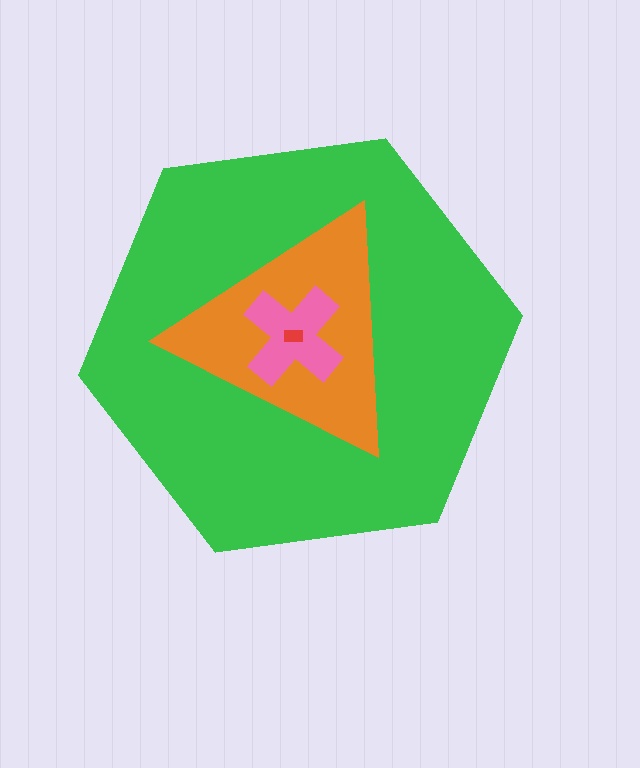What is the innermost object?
The red rectangle.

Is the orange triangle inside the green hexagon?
Yes.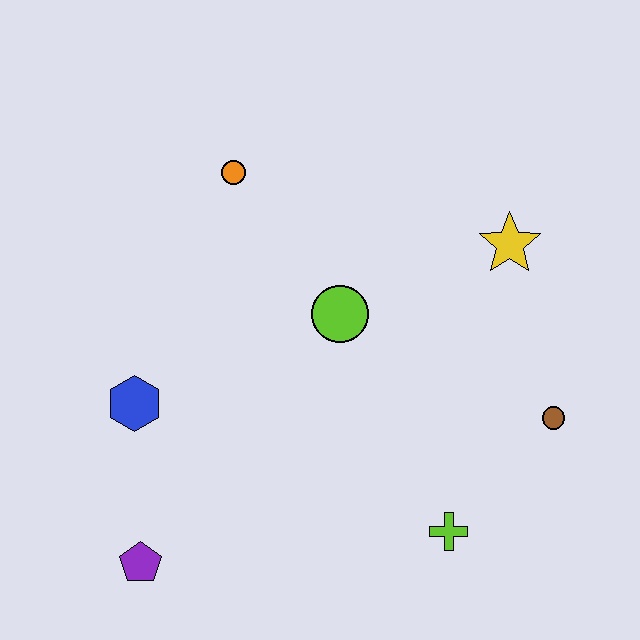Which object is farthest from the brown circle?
The purple pentagon is farthest from the brown circle.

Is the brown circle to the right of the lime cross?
Yes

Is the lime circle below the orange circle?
Yes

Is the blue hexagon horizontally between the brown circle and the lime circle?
No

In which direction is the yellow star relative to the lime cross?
The yellow star is above the lime cross.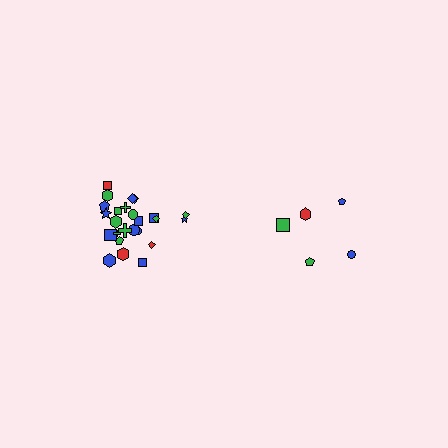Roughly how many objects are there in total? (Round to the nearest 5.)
Roughly 30 objects in total.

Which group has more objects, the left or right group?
The left group.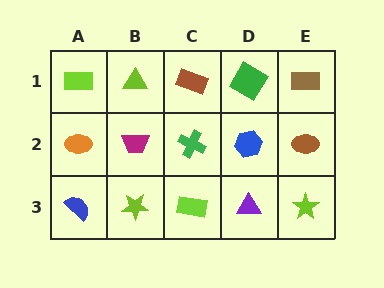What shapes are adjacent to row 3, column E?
A brown ellipse (row 2, column E), a purple triangle (row 3, column D).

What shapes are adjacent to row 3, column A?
An orange ellipse (row 2, column A), a lime star (row 3, column B).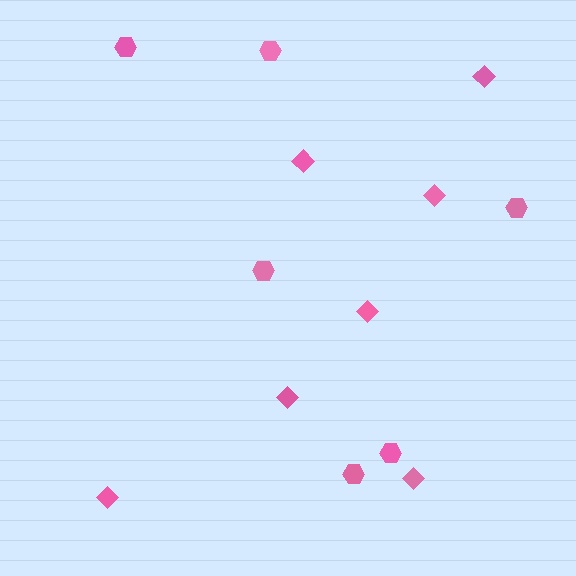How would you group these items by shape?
There are 2 groups: one group of diamonds (7) and one group of hexagons (6).